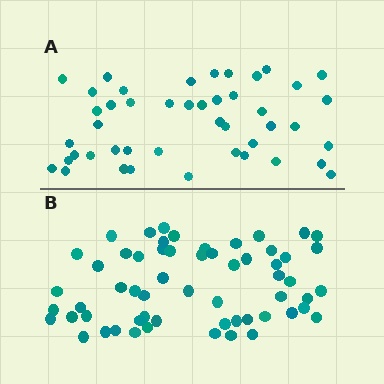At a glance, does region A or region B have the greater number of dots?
Region B (the bottom region) has more dots.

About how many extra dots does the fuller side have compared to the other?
Region B has approximately 15 more dots than region A.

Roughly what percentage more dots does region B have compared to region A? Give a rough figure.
About 30% more.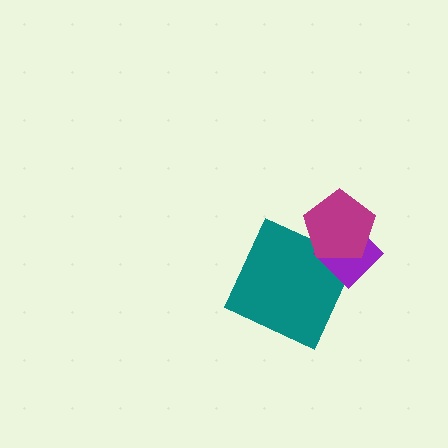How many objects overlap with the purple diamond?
2 objects overlap with the purple diamond.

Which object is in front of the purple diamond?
The magenta pentagon is in front of the purple diamond.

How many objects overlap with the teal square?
2 objects overlap with the teal square.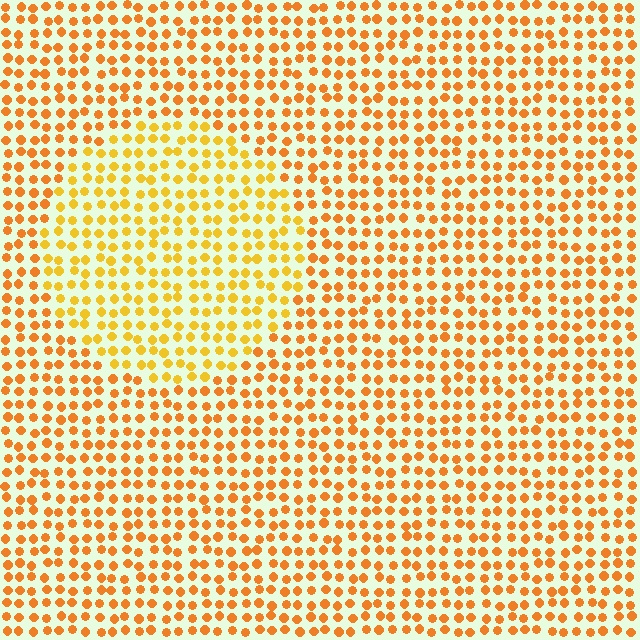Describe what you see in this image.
The image is filled with small orange elements in a uniform arrangement. A circle-shaped region is visible where the elements are tinted to a slightly different hue, forming a subtle color boundary.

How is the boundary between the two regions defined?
The boundary is defined purely by a slight shift in hue (about 21 degrees). Spacing, size, and orientation are identical on both sides.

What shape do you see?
I see a circle.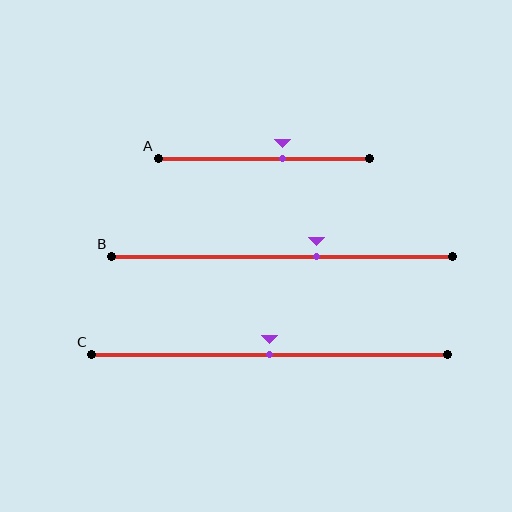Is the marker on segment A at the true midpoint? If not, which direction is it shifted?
No, the marker on segment A is shifted to the right by about 9% of the segment length.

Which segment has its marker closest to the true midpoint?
Segment C has its marker closest to the true midpoint.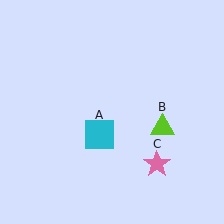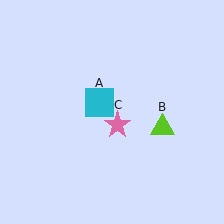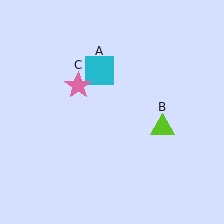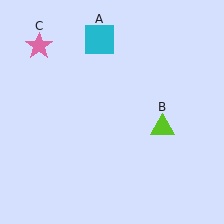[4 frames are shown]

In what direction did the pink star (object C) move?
The pink star (object C) moved up and to the left.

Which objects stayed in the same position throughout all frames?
Lime triangle (object B) remained stationary.